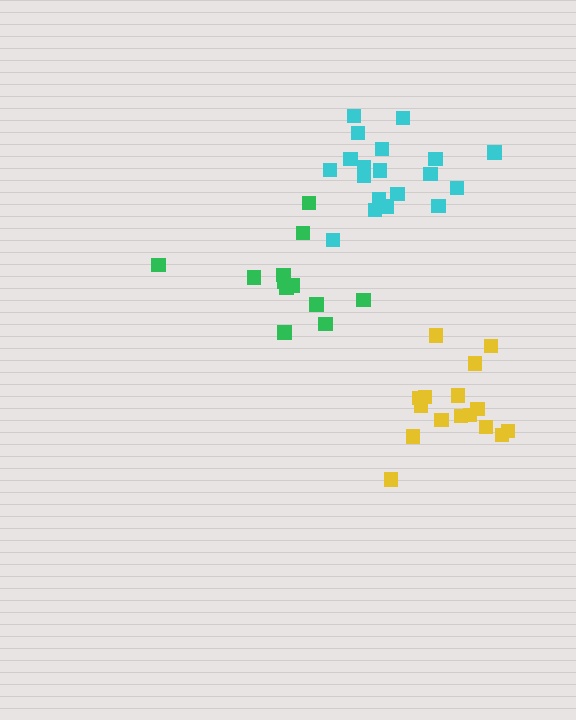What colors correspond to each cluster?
The clusters are colored: cyan, green, yellow.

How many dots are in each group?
Group 1: 19 dots, Group 2: 13 dots, Group 3: 16 dots (48 total).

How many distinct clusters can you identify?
There are 3 distinct clusters.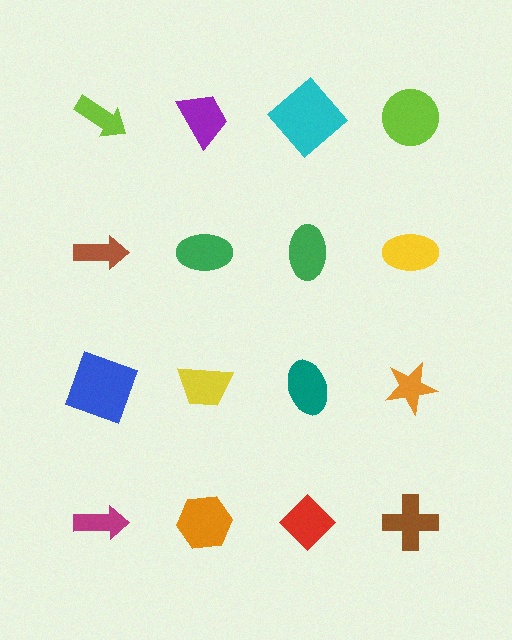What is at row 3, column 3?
A teal ellipse.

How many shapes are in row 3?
4 shapes.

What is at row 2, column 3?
A green ellipse.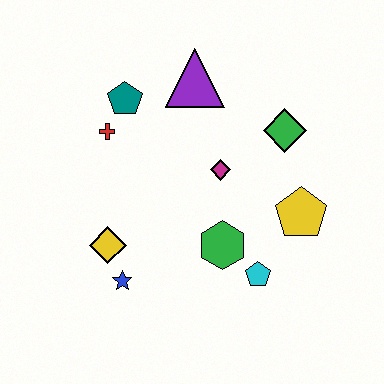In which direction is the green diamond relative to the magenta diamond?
The green diamond is to the right of the magenta diamond.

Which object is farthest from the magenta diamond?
The blue star is farthest from the magenta diamond.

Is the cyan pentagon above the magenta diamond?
No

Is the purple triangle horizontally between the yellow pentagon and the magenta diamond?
No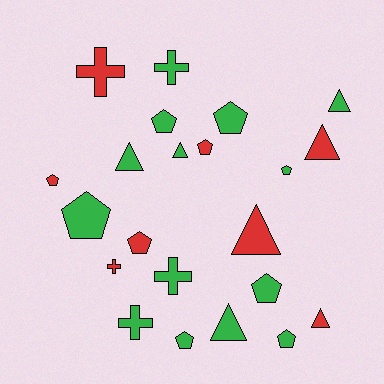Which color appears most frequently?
Green, with 14 objects.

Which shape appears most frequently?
Pentagon, with 10 objects.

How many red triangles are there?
There are 3 red triangles.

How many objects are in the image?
There are 22 objects.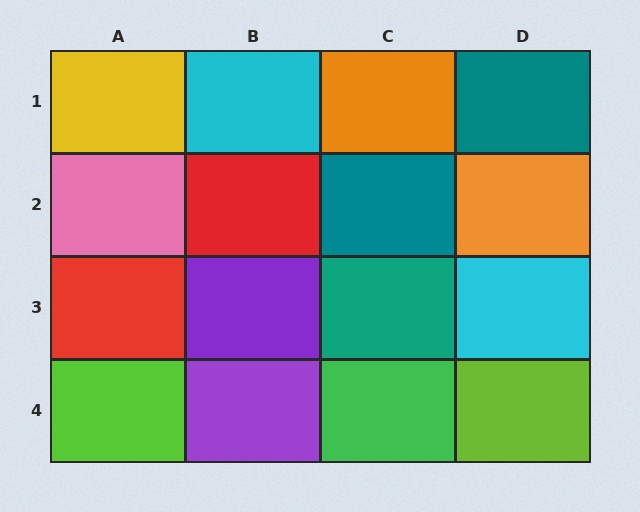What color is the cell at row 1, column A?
Yellow.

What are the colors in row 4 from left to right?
Lime, purple, green, lime.